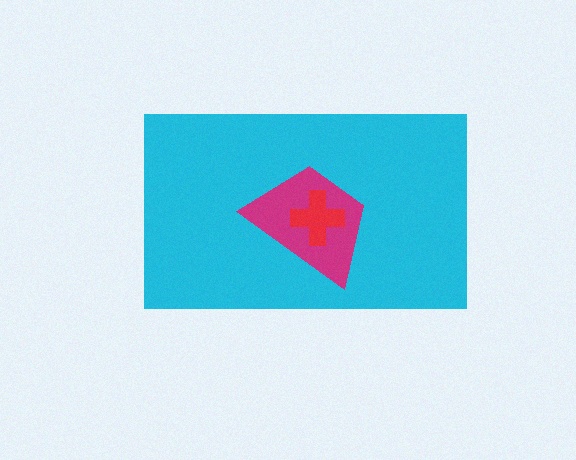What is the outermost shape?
The cyan rectangle.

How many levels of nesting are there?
3.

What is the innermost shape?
The red cross.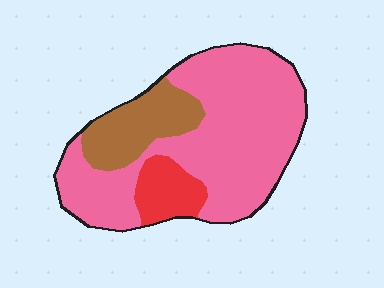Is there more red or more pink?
Pink.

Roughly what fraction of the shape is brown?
Brown takes up about one fifth (1/5) of the shape.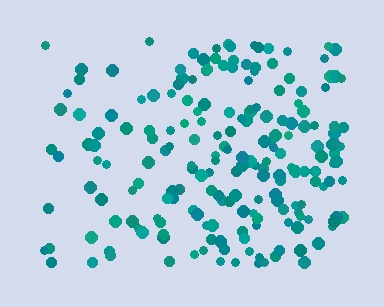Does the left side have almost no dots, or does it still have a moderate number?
Still a moderate number, just noticeably fewer than the right.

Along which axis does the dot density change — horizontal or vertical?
Horizontal.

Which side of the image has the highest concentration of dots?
The right.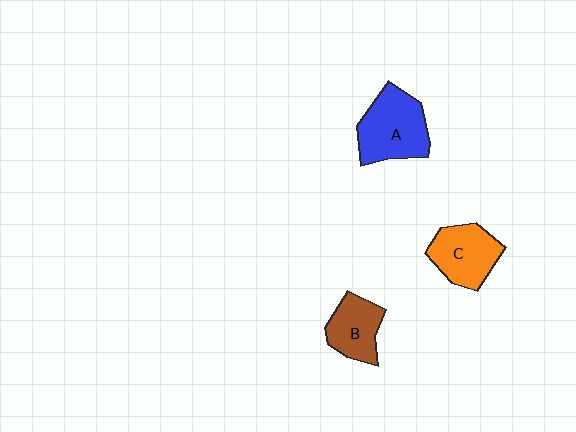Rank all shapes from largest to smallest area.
From largest to smallest: A (blue), C (orange), B (brown).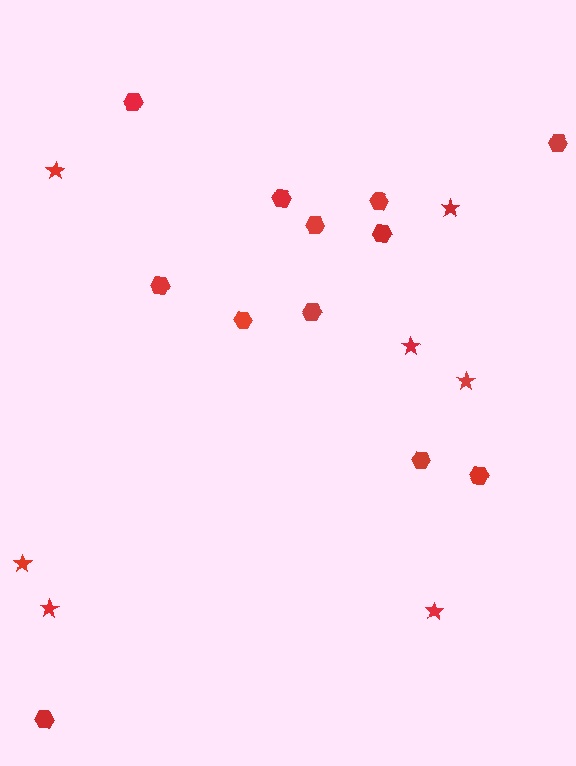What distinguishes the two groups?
There are 2 groups: one group of hexagons (12) and one group of stars (7).